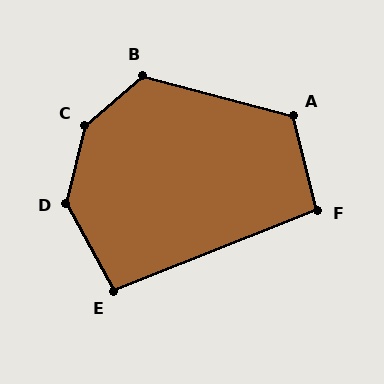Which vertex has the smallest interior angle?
E, at approximately 97 degrees.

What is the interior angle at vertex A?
Approximately 119 degrees (obtuse).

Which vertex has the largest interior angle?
C, at approximately 144 degrees.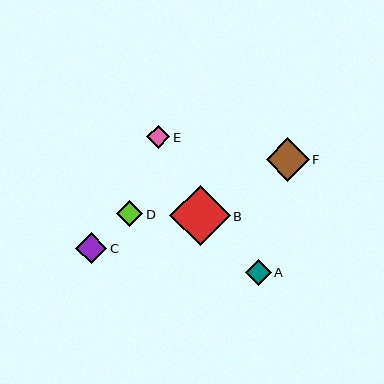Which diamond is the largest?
Diamond B is the largest with a size of approximately 61 pixels.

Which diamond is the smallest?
Diamond E is the smallest with a size of approximately 24 pixels.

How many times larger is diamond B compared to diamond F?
Diamond B is approximately 1.4 times the size of diamond F.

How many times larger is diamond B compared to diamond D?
Diamond B is approximately 2.3 times the size of diamond D.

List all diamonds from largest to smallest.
From largest to smallest: B, F, C, D, A, E.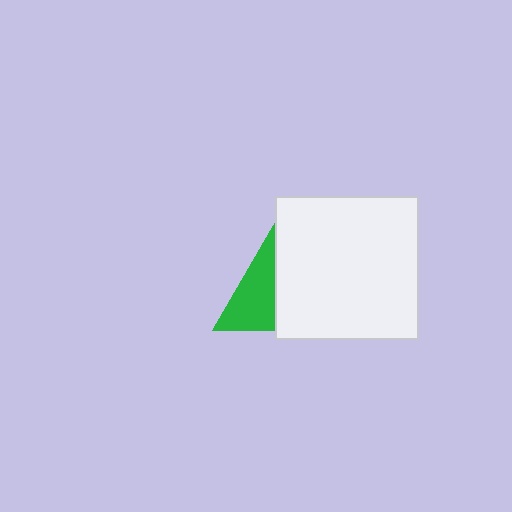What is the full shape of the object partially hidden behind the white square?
The partially hidden object is a green triangle.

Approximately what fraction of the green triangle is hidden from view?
Roughly 53% of the green triangle is hidden behind the white square.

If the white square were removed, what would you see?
You would see the complete green triangle.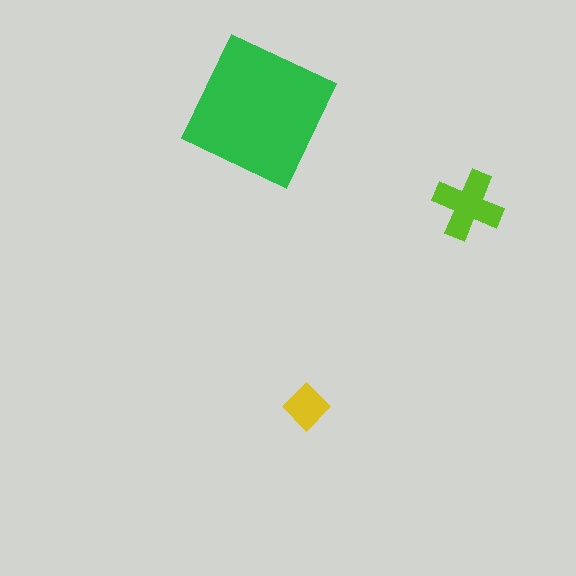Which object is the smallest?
The yellow diamond.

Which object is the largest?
The green square.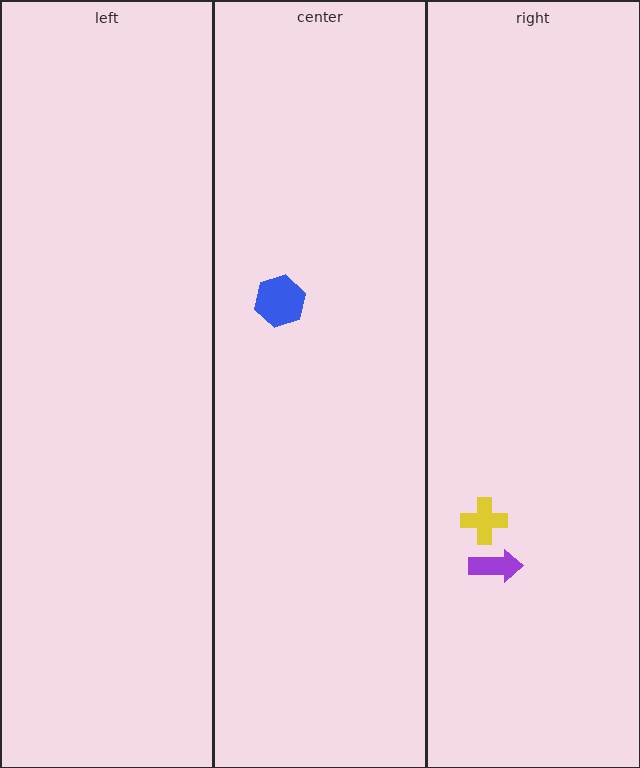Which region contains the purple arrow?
The right region.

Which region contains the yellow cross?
The right region.